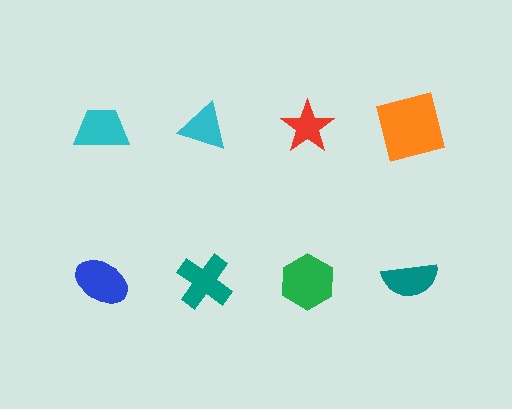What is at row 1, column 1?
A cyan trapezoid.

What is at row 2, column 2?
A teal cross.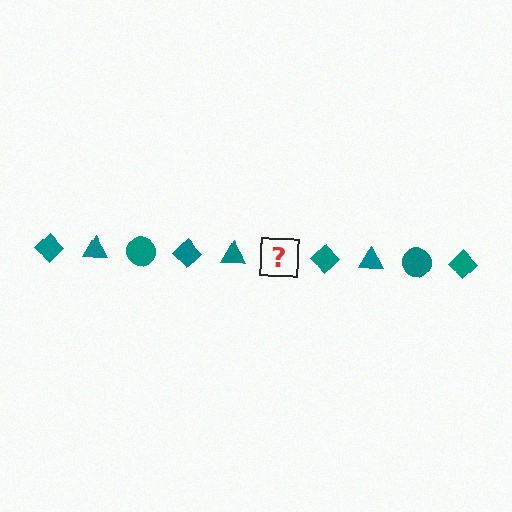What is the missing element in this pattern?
The missing element is a teal circle.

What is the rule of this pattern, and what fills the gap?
The rule is that the pattern cycles through diamond, triangle, circle shapes in teal. The gap should be filled with a teal circle.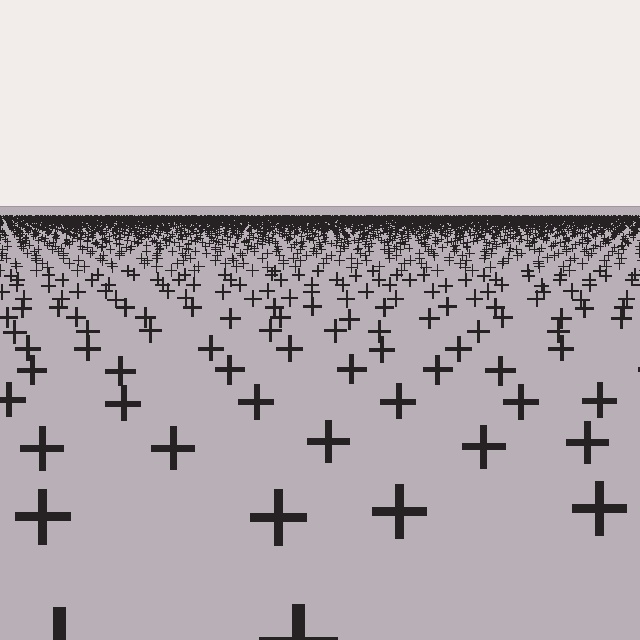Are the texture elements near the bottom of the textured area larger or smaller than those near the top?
Larger. Near the bottom, elements are closer to the viewer and appear at a bigger on-screen size.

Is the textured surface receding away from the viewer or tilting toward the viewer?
The surface is receding away from the viewer. Texture elements get smaller and denser toward the top.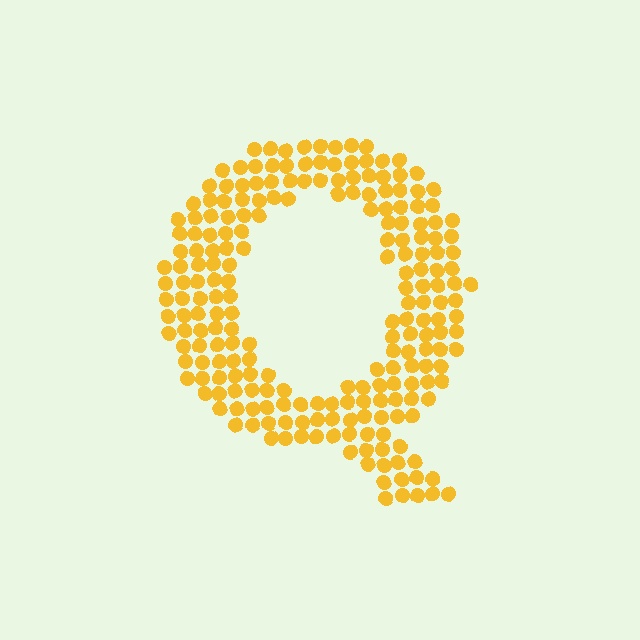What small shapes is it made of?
It is made of small circles.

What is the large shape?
The large shape is the letter Q.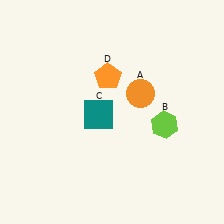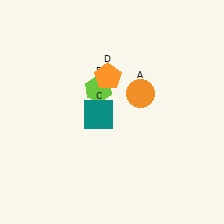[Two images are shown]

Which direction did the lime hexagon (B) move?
The lime hexagon (B) moved left.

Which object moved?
The lime hexagon (B) moved left.